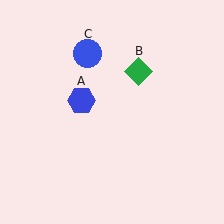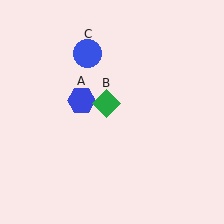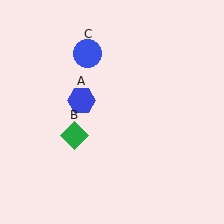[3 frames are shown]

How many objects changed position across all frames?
1 object changed position: green diamond (object B).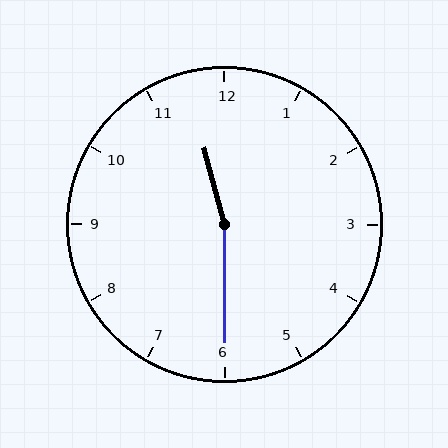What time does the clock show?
11:30.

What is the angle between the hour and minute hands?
Approximately 165 degrees.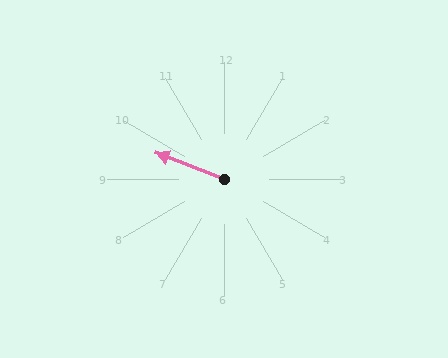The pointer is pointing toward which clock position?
Roughly 10 o'clock.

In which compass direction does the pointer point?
West.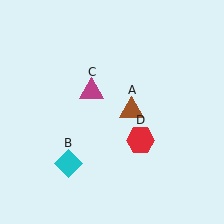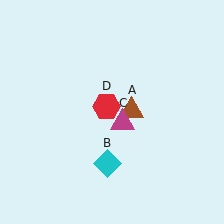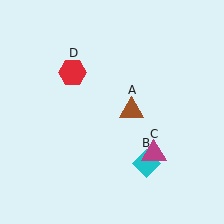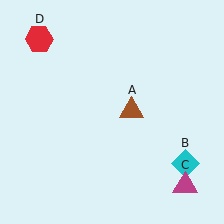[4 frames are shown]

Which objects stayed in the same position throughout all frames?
Brown triangle (object A) remained stationary.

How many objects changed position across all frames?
3 objects changed position: cyan diamond (object B), magenta triangle (object C), red hexagon (object D).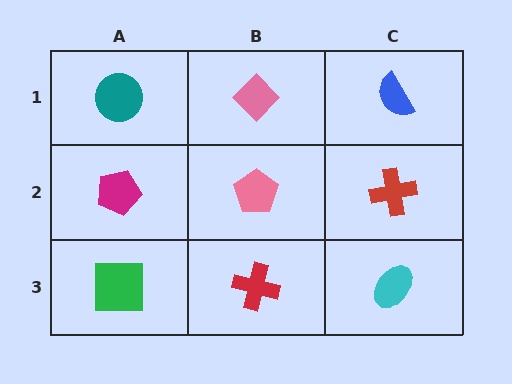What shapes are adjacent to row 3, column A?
A magenta pentagon (row 2, column A), a red cross (row 3, column B).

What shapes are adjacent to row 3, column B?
A pink pentagon (row 2, column B), a green square (row 3, column A), a cyan ellipse (row 3, column C).